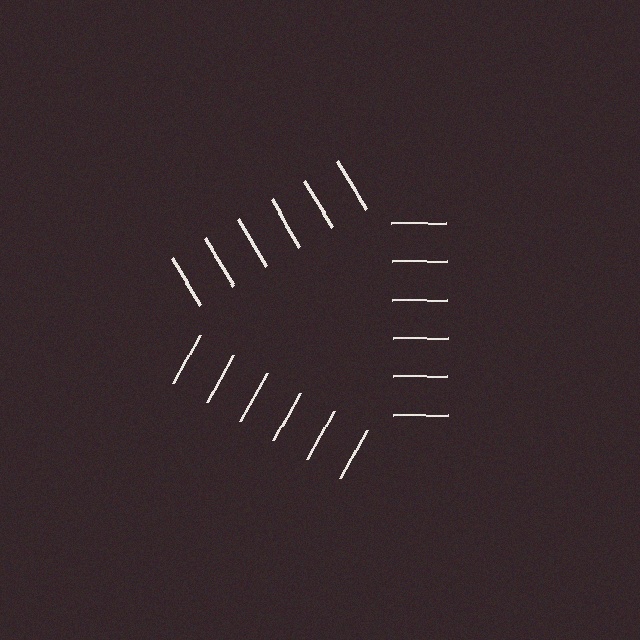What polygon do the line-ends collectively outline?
An illusory triangle — the line segments terminate on its edges but no continuous stroke is drawn.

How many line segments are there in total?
18 — 6 along each of the 3 edges.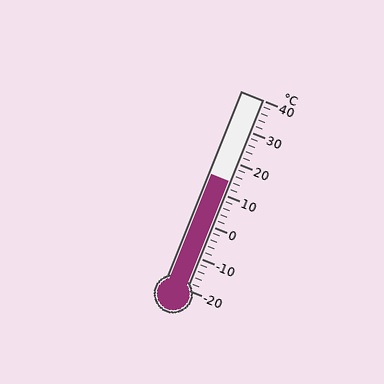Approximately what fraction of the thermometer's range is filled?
The thermometer is filled to approximately 55% of its range.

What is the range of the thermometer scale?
The thermometer scale ranges from -20°C to 40°C.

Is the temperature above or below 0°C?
The temperature is above 0°C.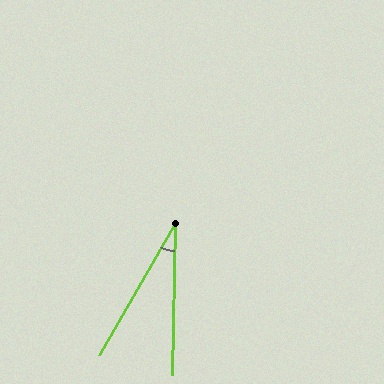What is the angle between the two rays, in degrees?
Approximately 29 degrees.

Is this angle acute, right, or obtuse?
It is acute.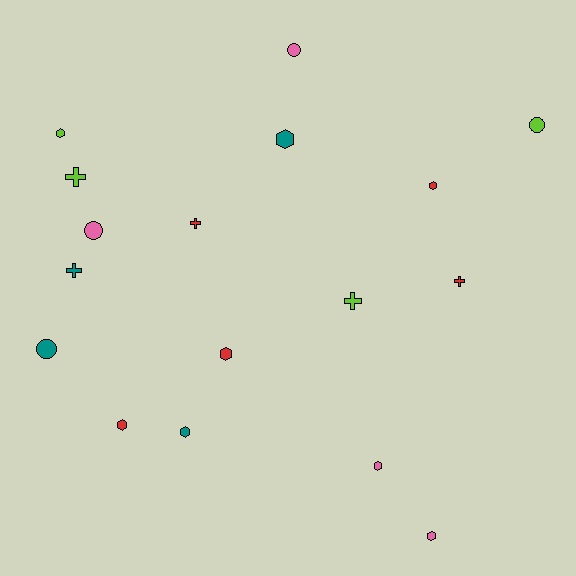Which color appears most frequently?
Red, with 5 objects.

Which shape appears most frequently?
Hexagon, with 8 objects.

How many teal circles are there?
There is 1 teal circle.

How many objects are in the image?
There are 17 objects.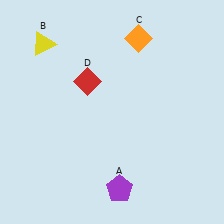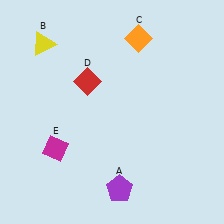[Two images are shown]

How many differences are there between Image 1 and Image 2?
There is 1 difference between the two images.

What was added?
A magenta diamond (E) was added in Image 2.